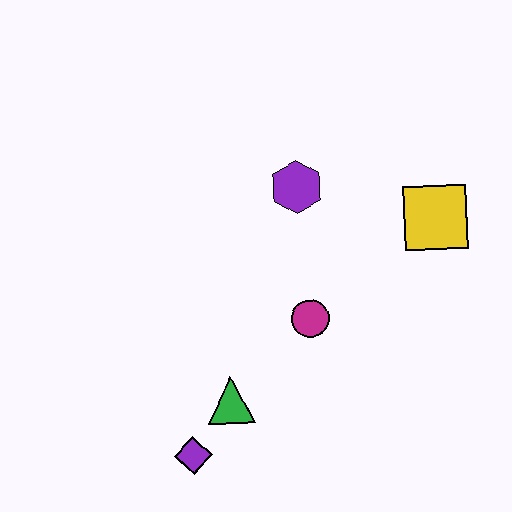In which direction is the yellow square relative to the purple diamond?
The yellow square is to the right of the purple diamond.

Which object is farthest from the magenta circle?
The purple diamond is farthest from the magenta circle.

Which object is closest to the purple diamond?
The green triangle is closest to the purple diamond.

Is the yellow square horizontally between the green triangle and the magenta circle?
No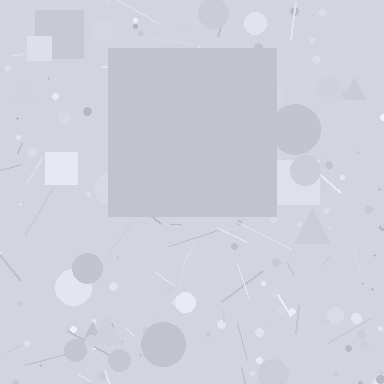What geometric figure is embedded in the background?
A square is embedded in the background.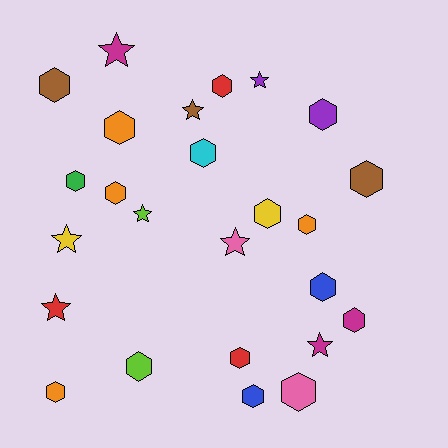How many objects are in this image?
There are 25 objects.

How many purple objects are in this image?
There are 2 purple objects.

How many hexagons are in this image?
There are 17 hexagons.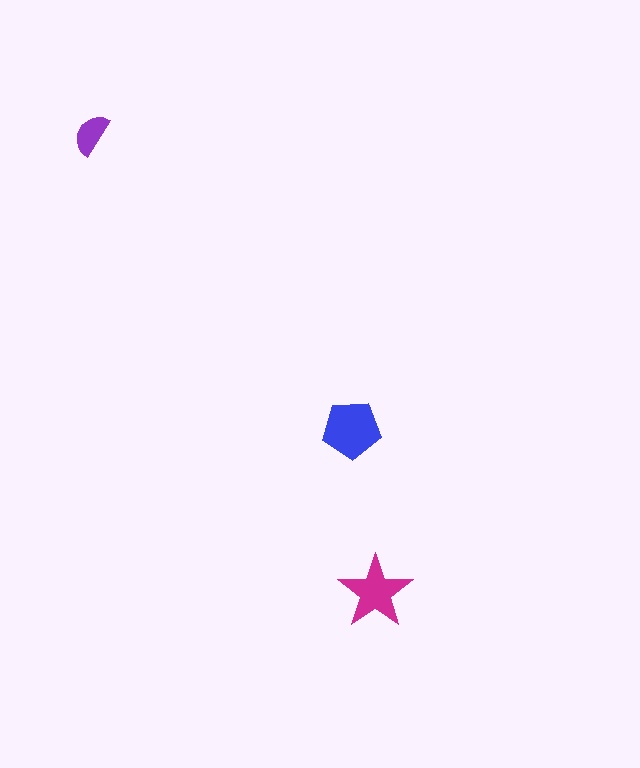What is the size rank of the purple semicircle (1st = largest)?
3rd.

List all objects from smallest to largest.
The purple semicircle, the magenta star, the blue pentagon.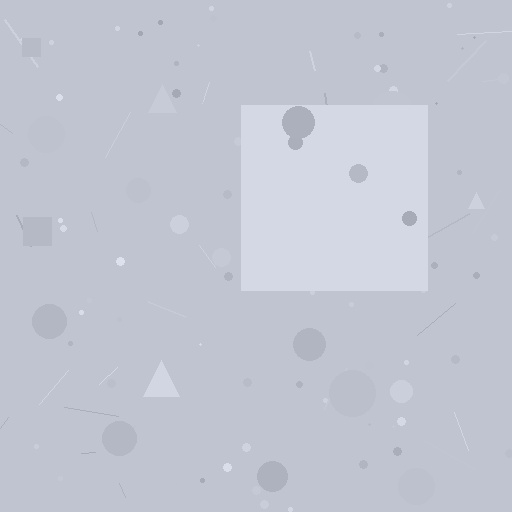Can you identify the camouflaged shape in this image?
The camouflaged shape is a square.